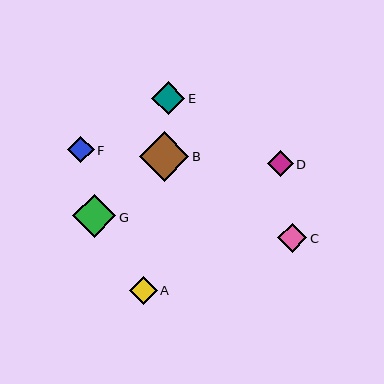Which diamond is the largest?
Diamond B is the largest with a size of approximately 49 pixels.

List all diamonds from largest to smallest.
From largest to smallest: B, G, E, C, A, F, D.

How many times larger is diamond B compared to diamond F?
Diamond B is approximately 1.9 times the size of diamond F.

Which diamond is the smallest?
Diamond D is the smallest with a size of approximately 26 pixels.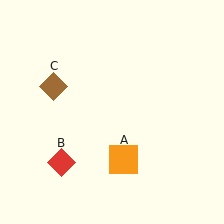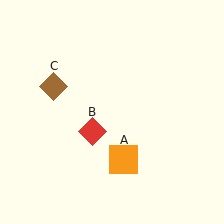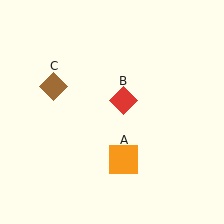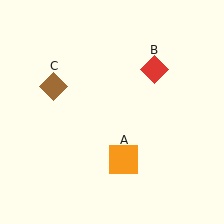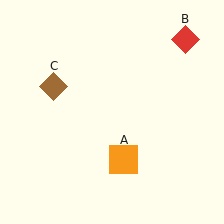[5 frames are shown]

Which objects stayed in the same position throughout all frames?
Orange square (object A) and brown diamond (object C) remained stationary.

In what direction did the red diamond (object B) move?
The red diamond (object B) moved up and to the right.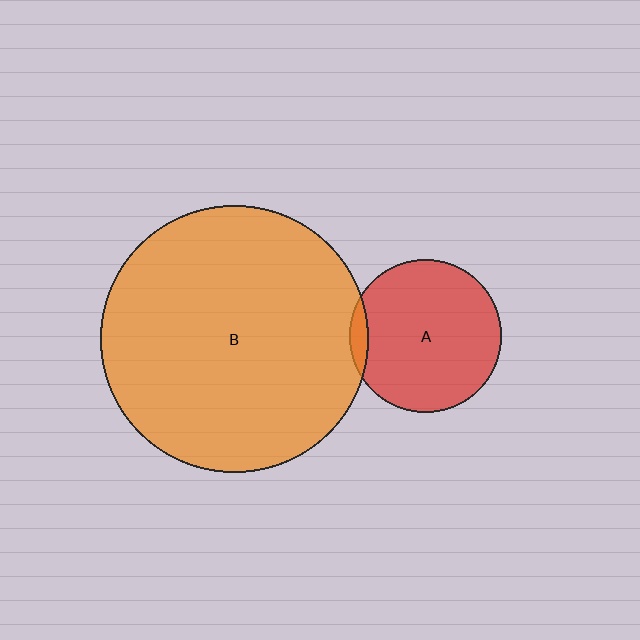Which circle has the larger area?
Circle B (orange).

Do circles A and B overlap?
Yes.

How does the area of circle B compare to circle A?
Approximately 3.1 times.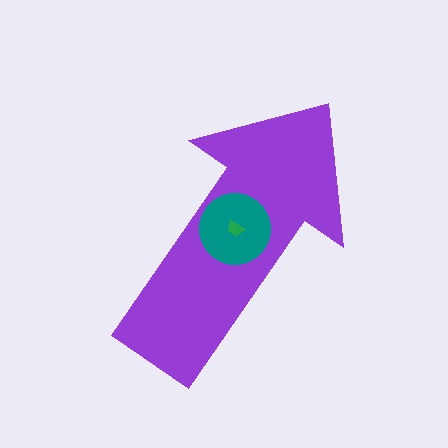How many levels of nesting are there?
3.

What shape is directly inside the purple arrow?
The teal circle.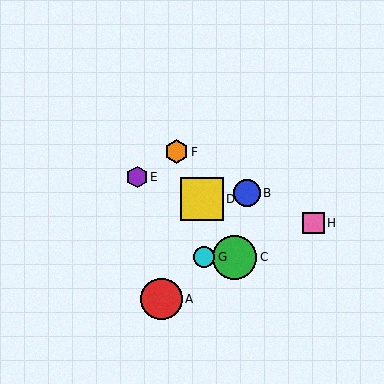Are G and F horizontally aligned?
No, G is at y≈257 and F is at y≈152.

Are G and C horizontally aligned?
Yes, both are at y≈257.